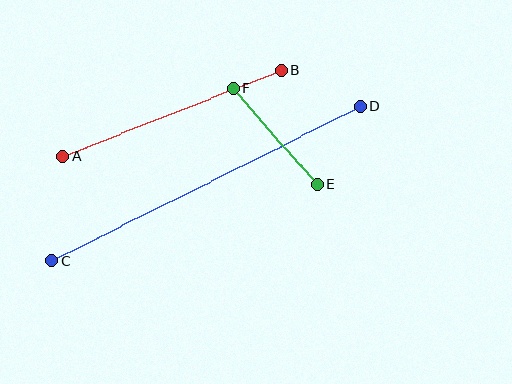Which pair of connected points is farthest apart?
Points C and D are farthest apart.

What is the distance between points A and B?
The distance is approximately 235 pixels.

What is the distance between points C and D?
The distance is approximately 345 pixels.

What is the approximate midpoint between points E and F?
The midpoint is at approximately (275, 136) pixels.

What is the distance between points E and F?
The distance is approximately 128 pixels.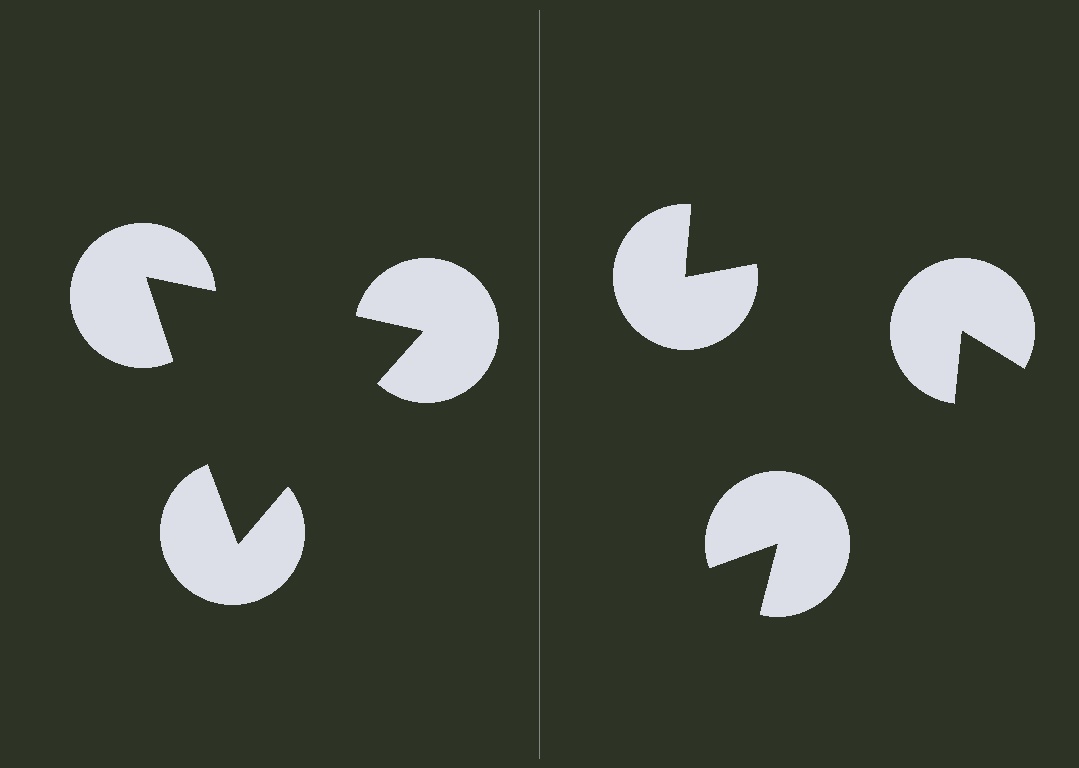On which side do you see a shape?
An illusory triangle appears on the left side. On the right side the wedge cuts are rotated, so no coherent shape forms.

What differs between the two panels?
The pac-man discs are positioned identically on both sides; only the wedge orientations differ. On the left they align to a triangle; on the right they are misaligned.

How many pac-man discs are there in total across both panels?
6 — 3 on each side.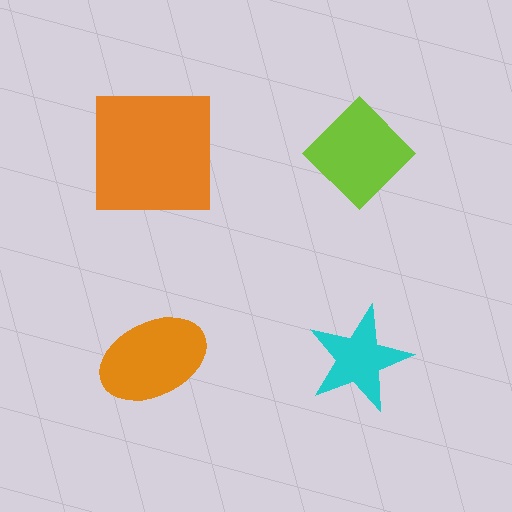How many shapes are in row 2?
2 shapes.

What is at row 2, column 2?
A cyan star.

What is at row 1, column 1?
An orange square.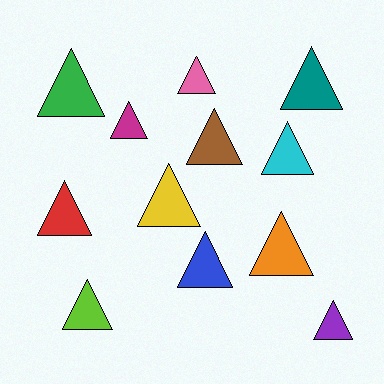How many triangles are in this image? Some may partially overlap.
There are 12 triangles.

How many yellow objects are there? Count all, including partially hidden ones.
There is 1 yellow object.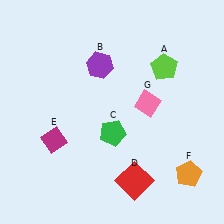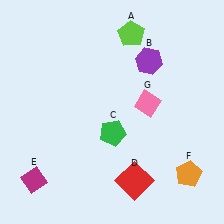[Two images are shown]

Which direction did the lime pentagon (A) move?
The lime pentagon (A) moved up.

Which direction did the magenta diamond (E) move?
The magenta diamond (E) moved down.